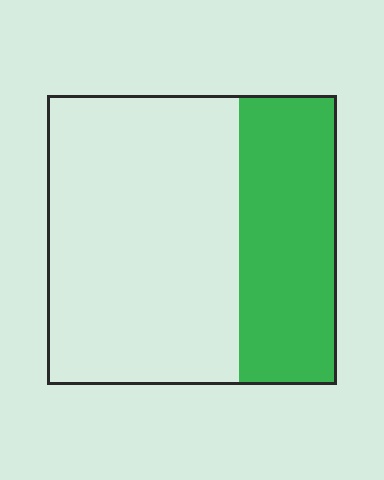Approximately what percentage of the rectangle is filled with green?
Approximately 35%.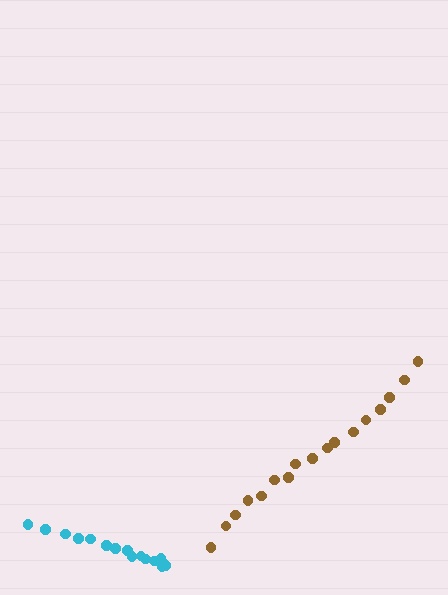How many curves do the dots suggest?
There are 2 distinct paths.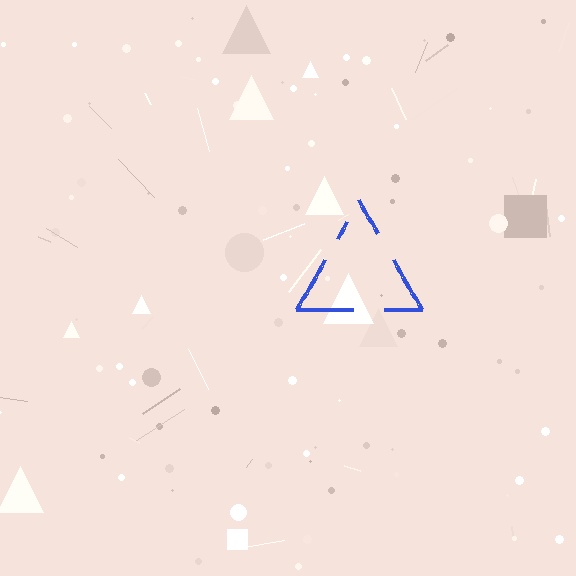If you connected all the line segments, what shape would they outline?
They would outline a triangle.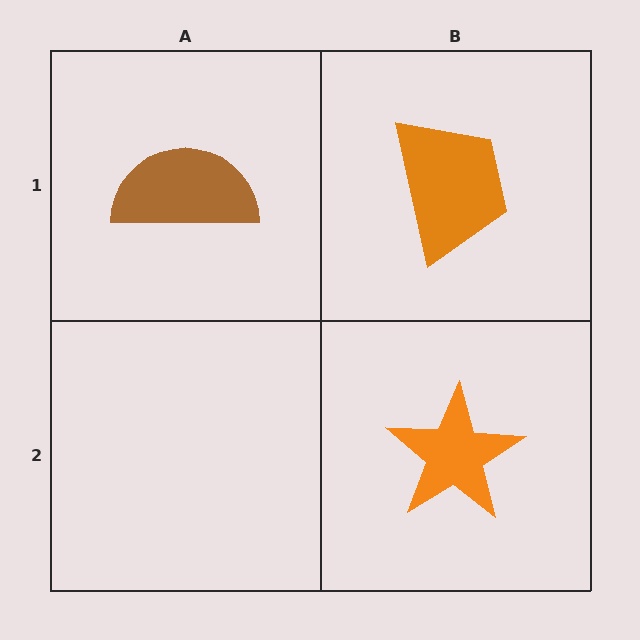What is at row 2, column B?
An orange star.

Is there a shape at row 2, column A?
No, that cell is empty.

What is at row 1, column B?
An orange trapezoid.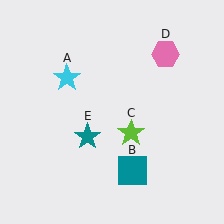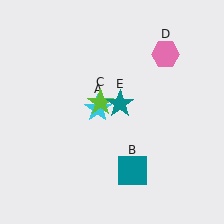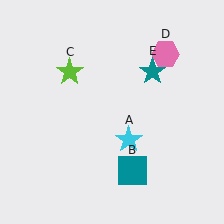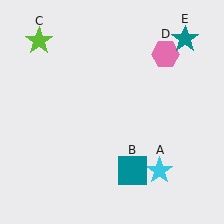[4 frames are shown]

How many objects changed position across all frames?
3 objects changed position: cyan star (object A), lime star (object C), teal star (object E).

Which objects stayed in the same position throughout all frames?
Teal square (object B) and pink hexagon (object D) remained stationary.